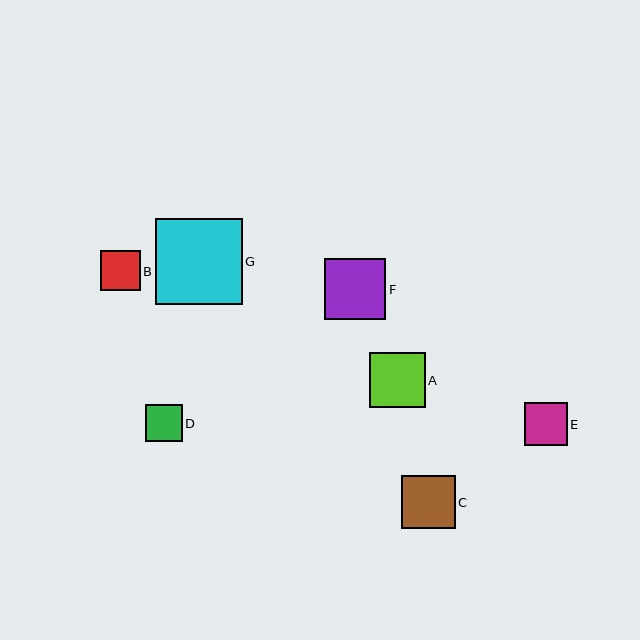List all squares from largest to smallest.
From largest to smallest: G, F, A, C, E, B, D.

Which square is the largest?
Square G is the largest with a size of approximately 87 pixels.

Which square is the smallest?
Square D is the smallest with a size of approximately 37 pixels.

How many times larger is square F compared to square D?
Square F is approximately 1.6 times the size of square D.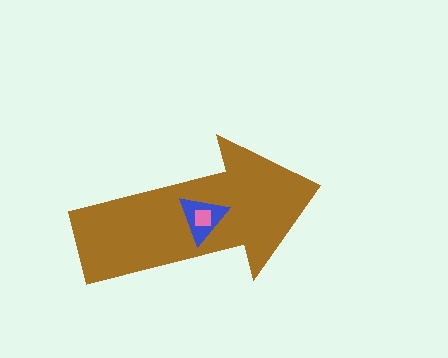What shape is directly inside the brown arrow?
The blue triangle.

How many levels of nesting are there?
3.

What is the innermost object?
The pink square.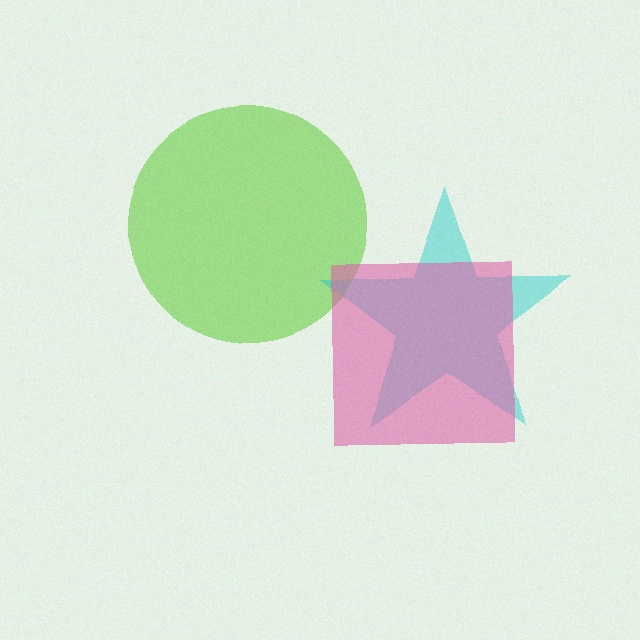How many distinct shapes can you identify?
There are 3 distinct shapes: a lime circle, a cyan star, a pink square.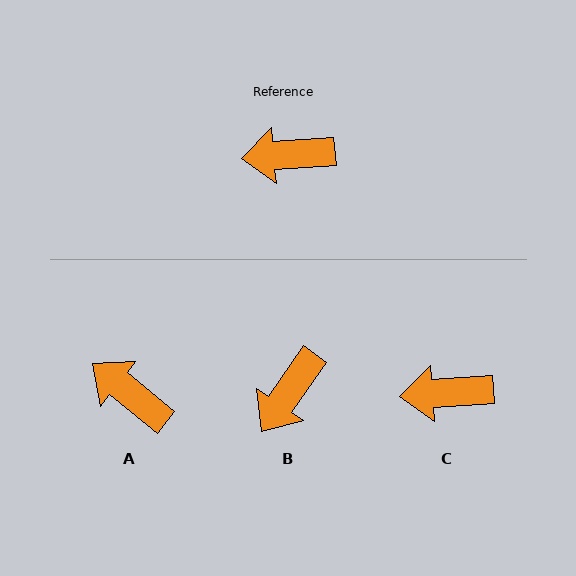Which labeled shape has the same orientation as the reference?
C.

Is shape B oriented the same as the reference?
No, it is off by about 51 degrees.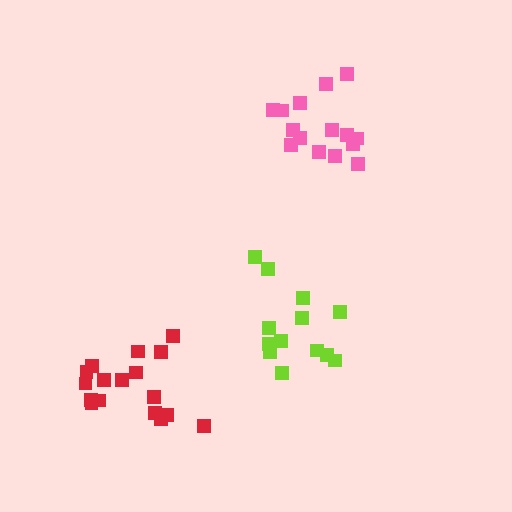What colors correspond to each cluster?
The clusters are colored: pink, lime, red.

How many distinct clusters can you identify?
There are 3 distinct clusters.